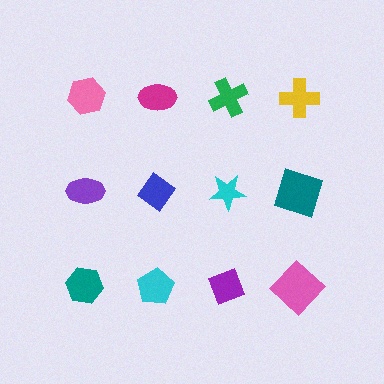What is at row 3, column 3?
A purple diamond.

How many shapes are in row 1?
4 shapes.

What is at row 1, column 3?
A green cross.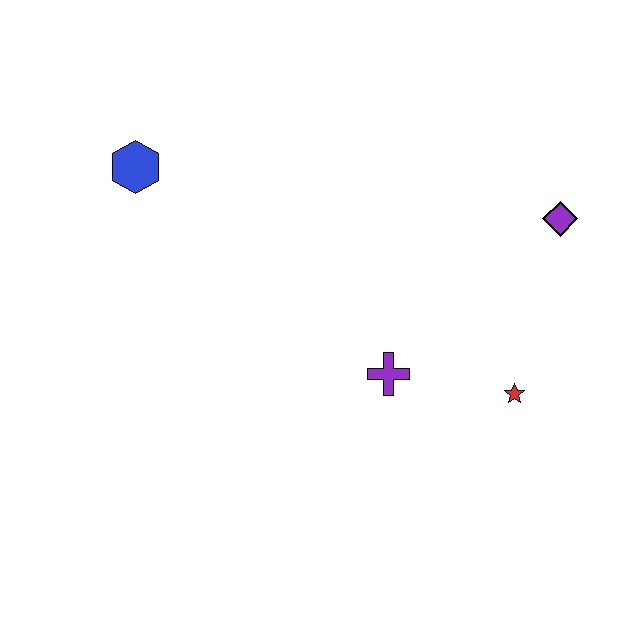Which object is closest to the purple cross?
The red star is closest to the purple cross.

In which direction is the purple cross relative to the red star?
The purple cross is to the left of the red star.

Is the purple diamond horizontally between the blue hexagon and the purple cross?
No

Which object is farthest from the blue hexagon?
The red star is farthest from the blue hexagon.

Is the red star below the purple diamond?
Yes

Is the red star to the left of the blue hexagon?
No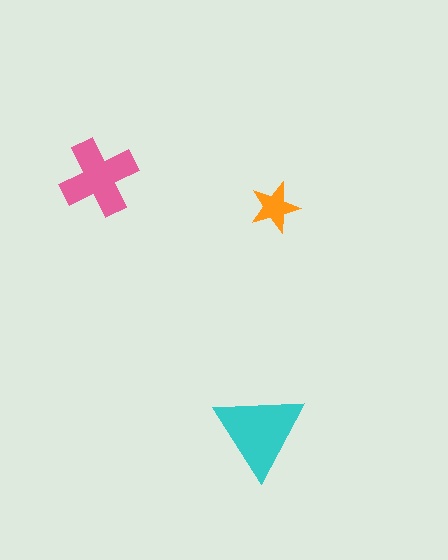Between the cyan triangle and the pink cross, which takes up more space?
The cyan triangle.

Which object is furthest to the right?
The orange star is rightmost.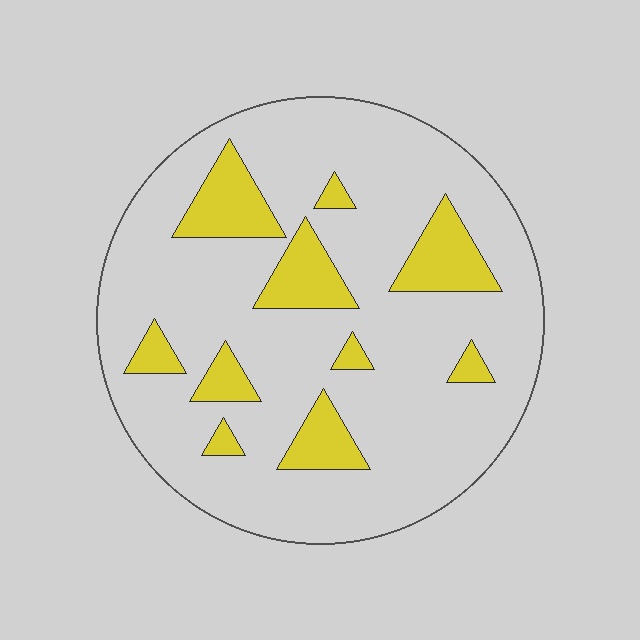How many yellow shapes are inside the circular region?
10.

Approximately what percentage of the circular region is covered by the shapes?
Approximately 20%.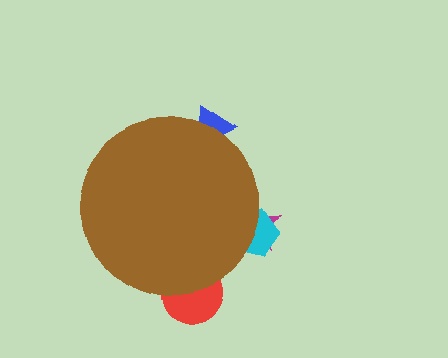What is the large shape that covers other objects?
A brown circle.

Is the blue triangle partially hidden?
Yes, the blue triangle is partially hidden behind the brown circle.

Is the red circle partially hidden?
Yes, the red circle is partially hidden behind the brown circle.